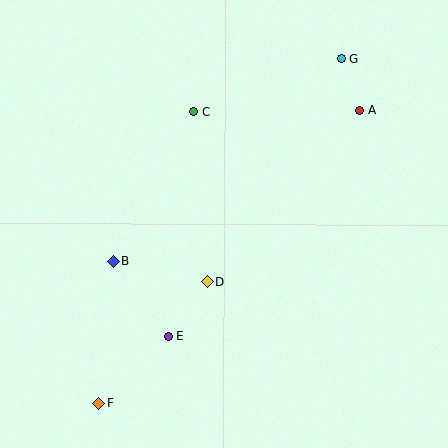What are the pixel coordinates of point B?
Point B is at (113, 262).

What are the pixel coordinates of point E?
Point E is at (169, 336).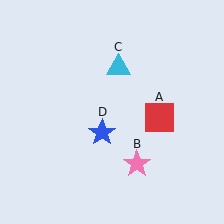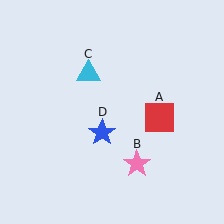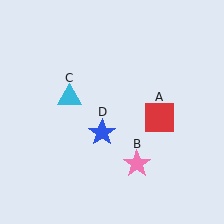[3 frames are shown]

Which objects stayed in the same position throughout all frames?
Red square (object A) and pink star (object B) and blue star (object D) remained stationary.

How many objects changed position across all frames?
1 object changed position: cyan triangle (object C).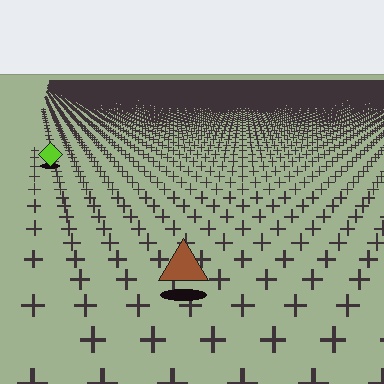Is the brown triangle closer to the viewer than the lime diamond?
Yes. The brown triangle is closer — you can tell from the texture gradient: the ground texture is coarser near it.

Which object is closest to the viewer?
The brown triangle is closest. The texture marks near it are larger and more spread out.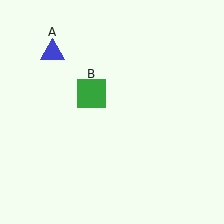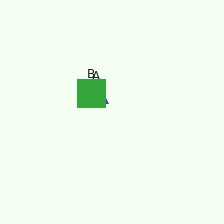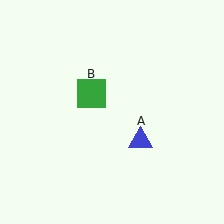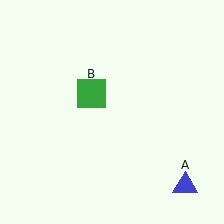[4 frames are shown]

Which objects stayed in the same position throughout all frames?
Green square (object B) remained stationary.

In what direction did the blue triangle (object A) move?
The blue triangle (object A) moved down and to the right.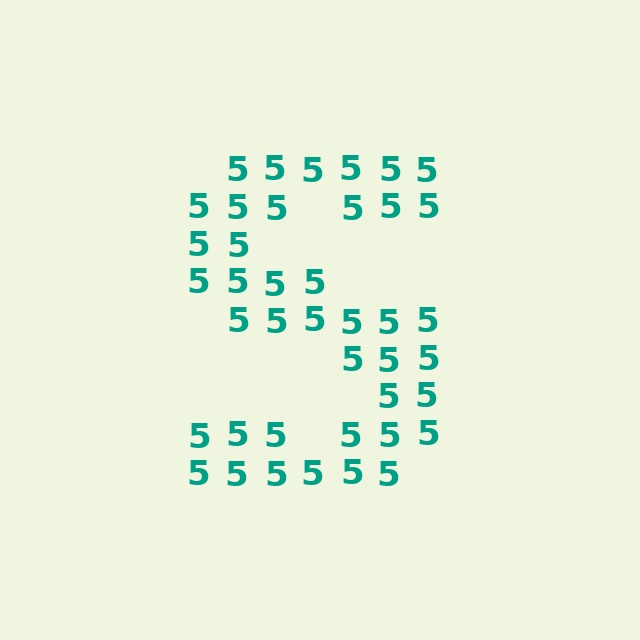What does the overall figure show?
The overall figure shows the letter S.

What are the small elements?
The small elements are digit 5's.